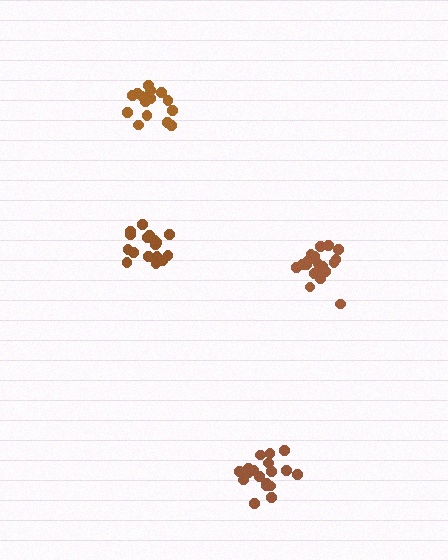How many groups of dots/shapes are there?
There are 4 groups.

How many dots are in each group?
Group 1: 17 dots, Group 2: 19 dots, Group 3: 15 dots, Group 4: 18 dots (69 total).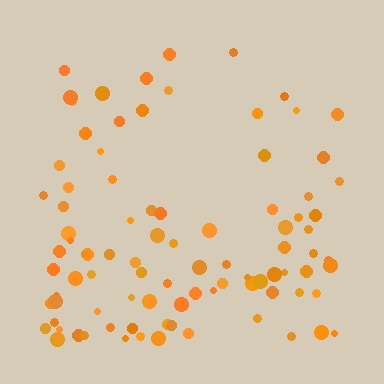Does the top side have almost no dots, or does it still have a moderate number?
Still a moderate number, just noticeably fewer than the bottom.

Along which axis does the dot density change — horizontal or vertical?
Vertical.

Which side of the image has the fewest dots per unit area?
The top.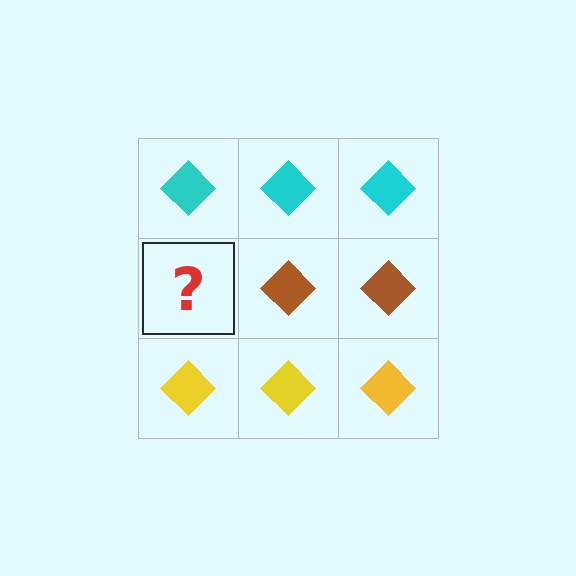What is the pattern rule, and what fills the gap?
The rule is that each row has a consistent color. The gap should be filled with a brown diamond.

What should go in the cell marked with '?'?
The missing cell should contain a brown diamond.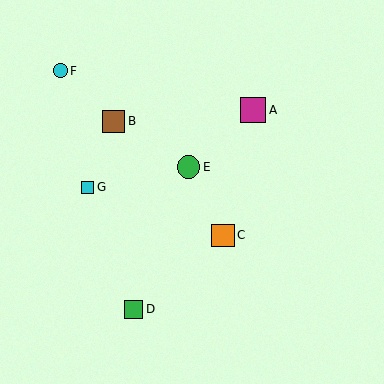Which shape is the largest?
The magenta square (labeled A) is the largest.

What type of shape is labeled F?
Shape F is a cyan circle.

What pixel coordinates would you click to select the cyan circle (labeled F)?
Click at (60, 71) to select the cyan circle F.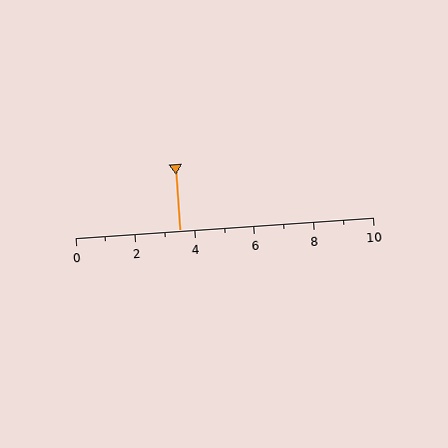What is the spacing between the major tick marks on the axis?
The major ticks are spaced 2 apart.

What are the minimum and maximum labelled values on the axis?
The axis runs from 0 to 10.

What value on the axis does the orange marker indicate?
The marker indicates approximately 3.5.